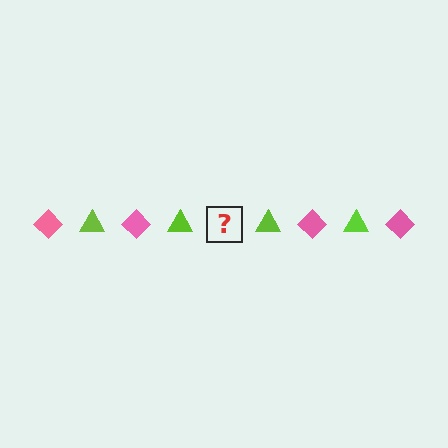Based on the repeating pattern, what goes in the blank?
The blank should be a pink diamond.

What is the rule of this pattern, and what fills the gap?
The rule is that the pattern alternates between pink diamond and lime triangle. The gap should be filled with a pink diamond.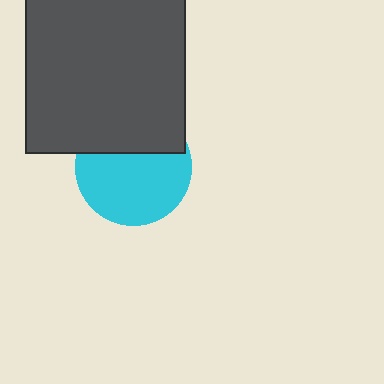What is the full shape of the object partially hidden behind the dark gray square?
The partially hidden object is a cyan circle.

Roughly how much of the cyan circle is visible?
About half of it is visible (roughly 65%).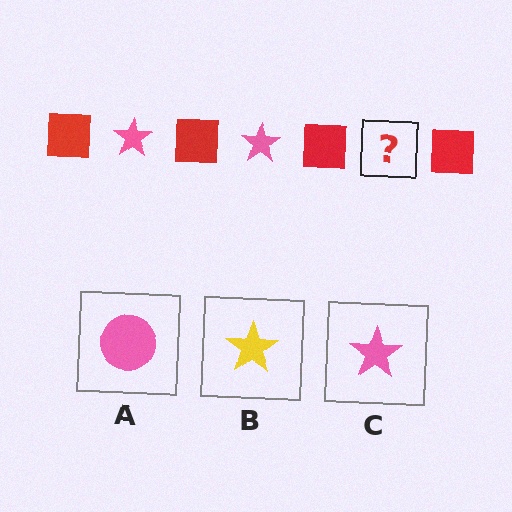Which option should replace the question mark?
Option C.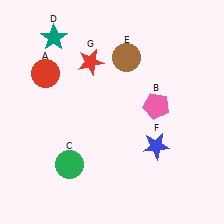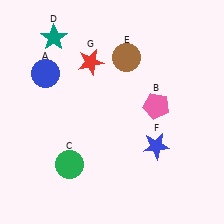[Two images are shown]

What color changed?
The circle (A) changed from red in Image 1 to blue in Image 2.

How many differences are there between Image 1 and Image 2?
There is 1 difference between the two images.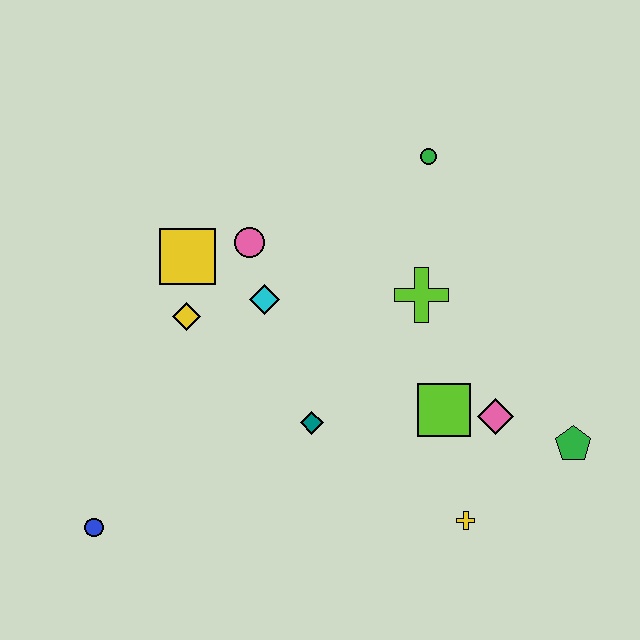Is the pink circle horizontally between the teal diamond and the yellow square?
Yes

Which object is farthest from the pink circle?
The green pentagon is farthest from the pink circle.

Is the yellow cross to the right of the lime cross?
Yes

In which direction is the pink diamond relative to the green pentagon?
The pink diamond is to the left of the green pentagon.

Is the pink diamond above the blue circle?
Yes